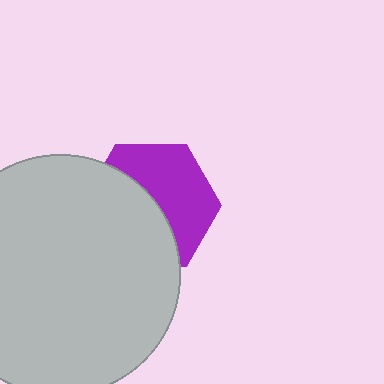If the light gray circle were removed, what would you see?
You would see the complete purple hexagon.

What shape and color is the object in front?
The object in front is a light gray circle.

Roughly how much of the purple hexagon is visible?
About half of it is visible (roughly 50%).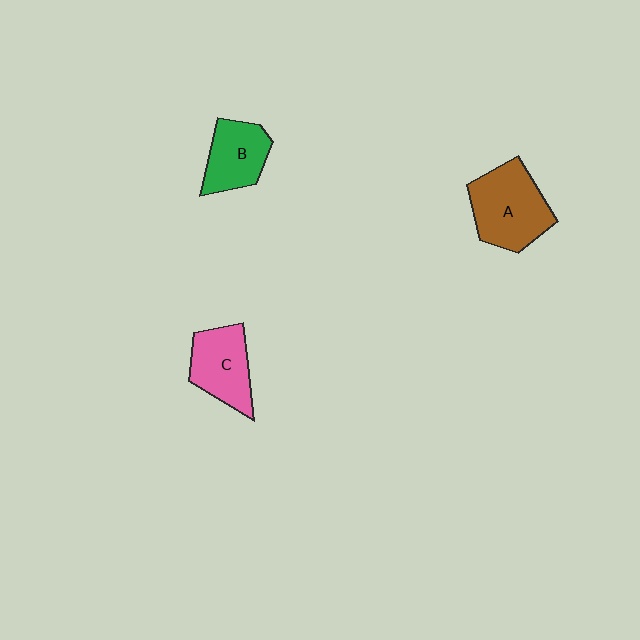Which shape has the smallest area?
Shape B (green).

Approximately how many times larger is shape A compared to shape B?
Approximately 1.4 times.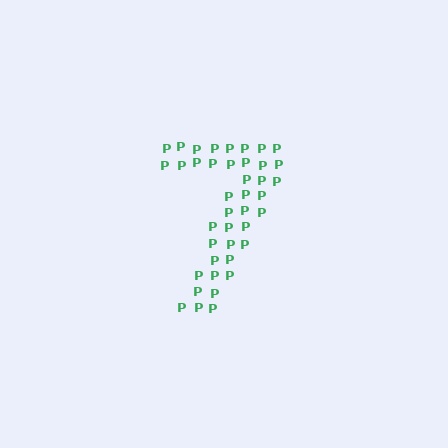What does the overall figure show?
The overall figure shows the digit 7.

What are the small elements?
The small elements are letter P's.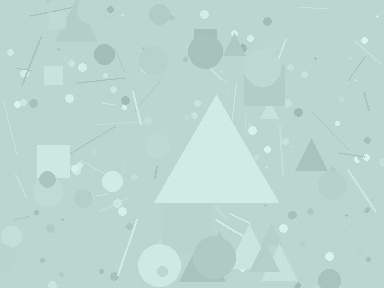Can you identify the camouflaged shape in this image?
The camouflaged shape is a triangle.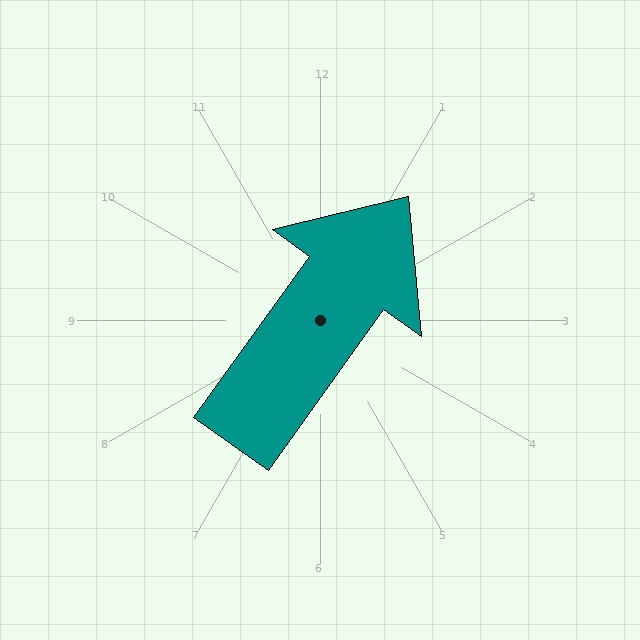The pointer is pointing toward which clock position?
Roughly 1 o'clock.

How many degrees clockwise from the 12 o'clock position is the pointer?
Approximately 36 degrees.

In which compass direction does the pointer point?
Northeast.